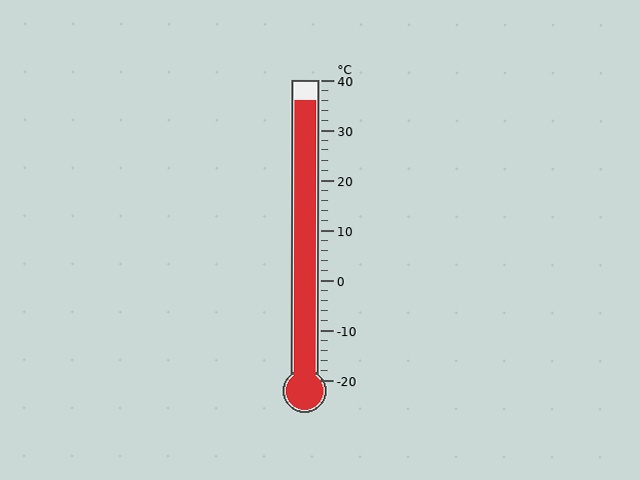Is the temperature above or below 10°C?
The temperature is above 10°C.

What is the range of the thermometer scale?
The thermometer scale ranges from -20°C to 40°C.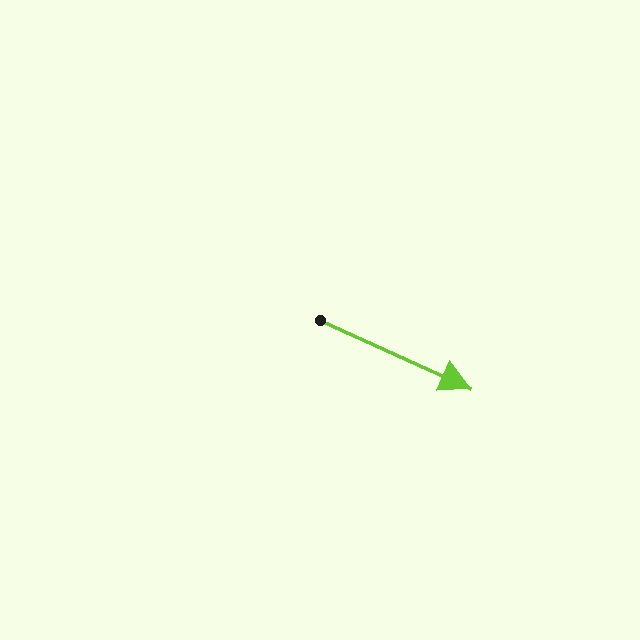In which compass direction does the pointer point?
Southeast.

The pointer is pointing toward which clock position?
Roughly 4 o'clock.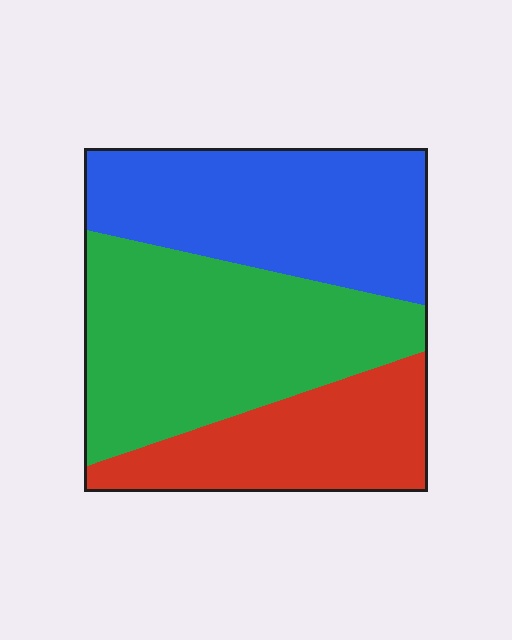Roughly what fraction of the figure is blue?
Blue takes up between a quarter and a half of the figure.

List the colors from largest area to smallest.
From largest to smallest: green, blue, red.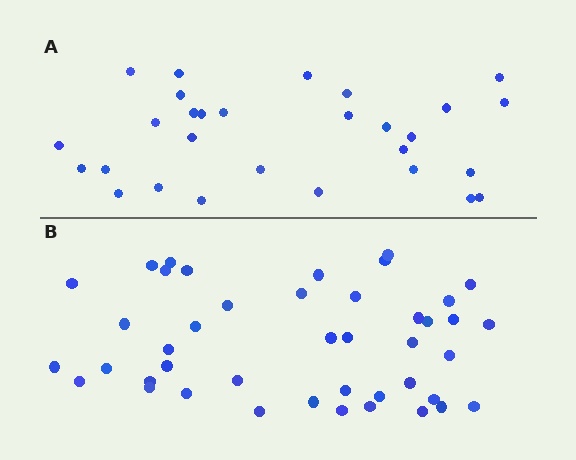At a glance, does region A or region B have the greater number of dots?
Region B (the bottom region) has more dots.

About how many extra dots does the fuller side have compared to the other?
Region B has approximately 15 more dots than region A.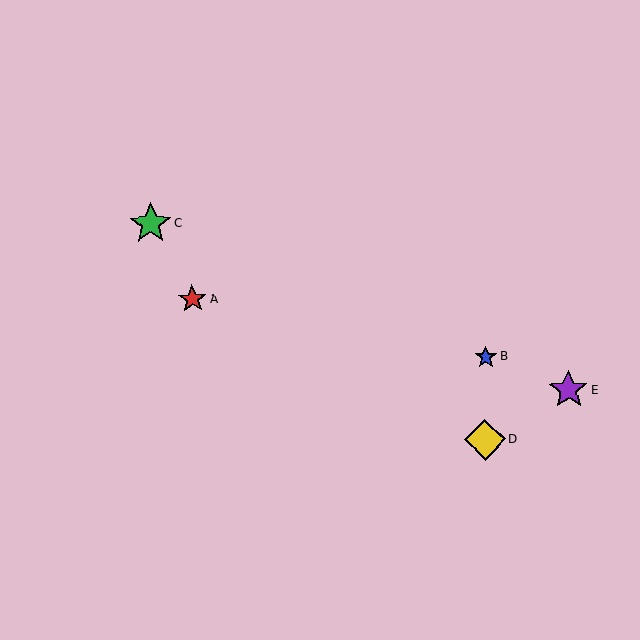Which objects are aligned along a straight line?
Objects B, C, E are aligned along a straight line.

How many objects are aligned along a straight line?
3 objects (B, C, E) are aligned along a straight line.